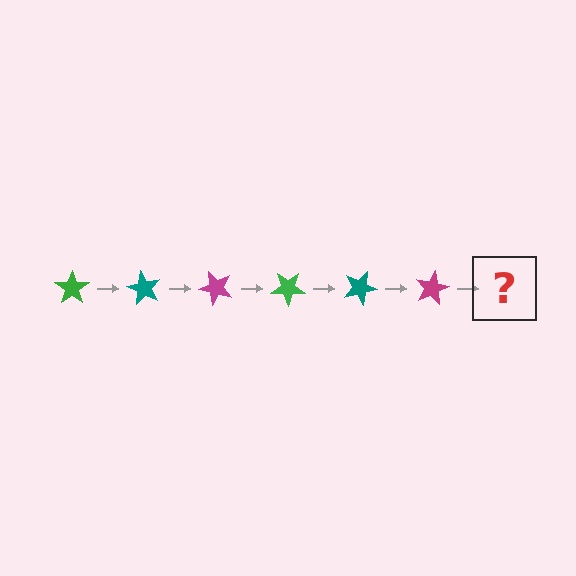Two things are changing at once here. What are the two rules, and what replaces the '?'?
The two rules are that it rotates 60 degrees each step and the color cycles through green, teal, and magenta. The '?' should be a green star, rotated 360 degrees from the start.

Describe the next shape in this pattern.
It should be a green star, rotated 360 degrees from the start.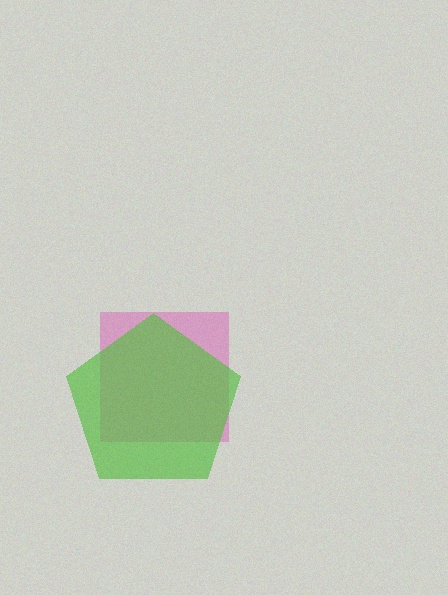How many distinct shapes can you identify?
There are 2 distinct shapes: a pink square, a lime pentagon.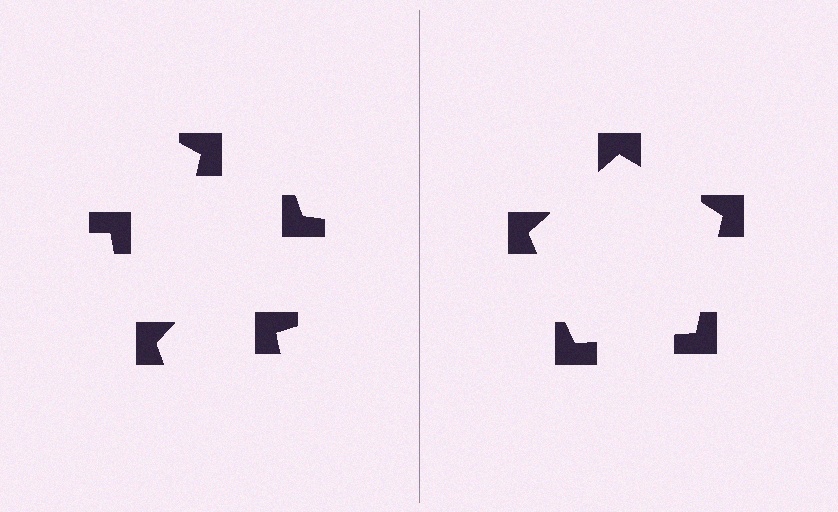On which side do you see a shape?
An illusory pentagon appears on the right side. On the left side the wedge cuts are rotated, so no coherent shape forms.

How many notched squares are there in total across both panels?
10 — 5 on each side.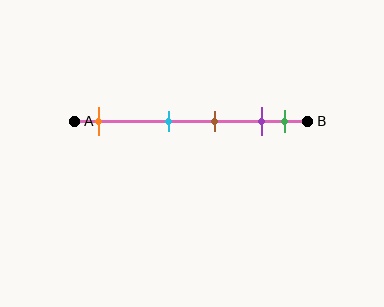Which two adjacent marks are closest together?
The purple and green marks are the closest adjacent pair.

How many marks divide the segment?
There are 5 marks dividing the segment.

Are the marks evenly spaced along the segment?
No, the marks are not evenly spaced.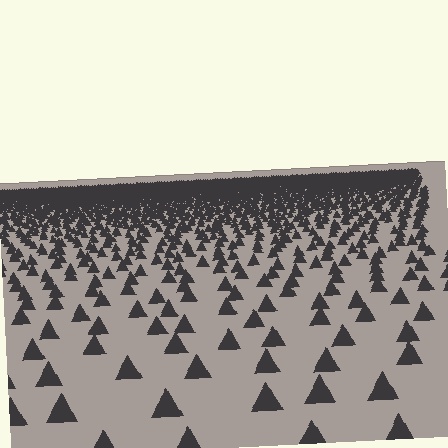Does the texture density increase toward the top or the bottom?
Density increases toward the top.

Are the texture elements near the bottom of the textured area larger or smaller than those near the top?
Larger. Near the bottom, elements are closer to the viewer and appear at a bigger on-screen size.